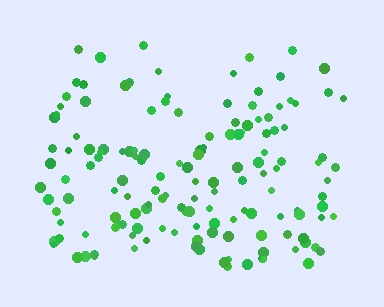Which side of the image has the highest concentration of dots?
The bottom.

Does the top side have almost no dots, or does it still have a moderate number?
Still a moderate number, just noticeably fewer than the bottom.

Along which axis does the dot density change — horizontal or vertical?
Vertical.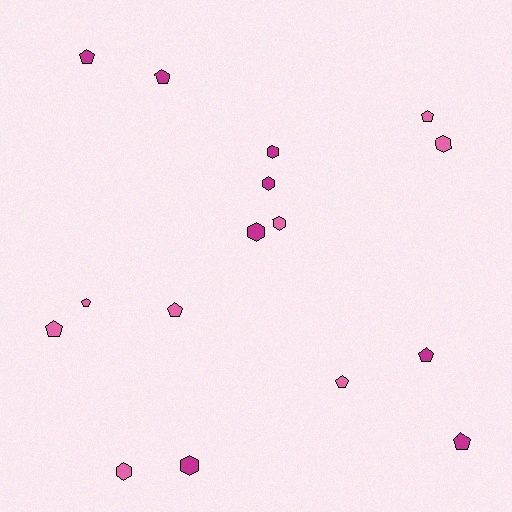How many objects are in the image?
There are 16 objects.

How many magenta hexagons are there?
There are 4 magenta hexagons.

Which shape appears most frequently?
Pentagon, with 9 objects.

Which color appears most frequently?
Pink, with 8 objects.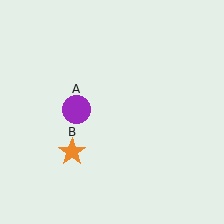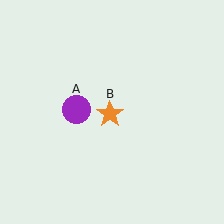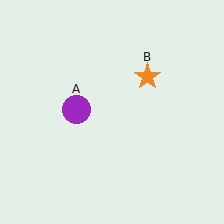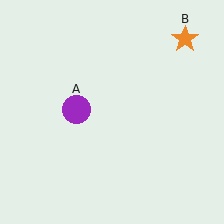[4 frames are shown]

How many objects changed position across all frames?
1 object changed position: orange star (object B).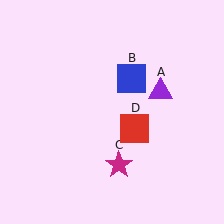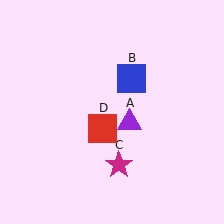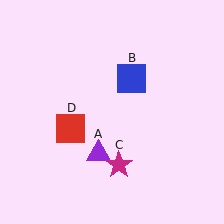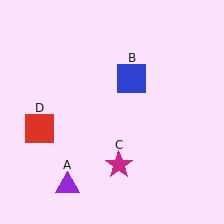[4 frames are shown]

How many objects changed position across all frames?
2 objects changed position: purple triangle (object A), red square (object D).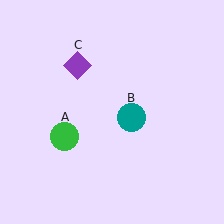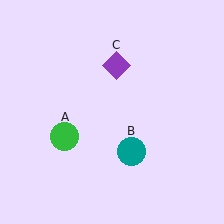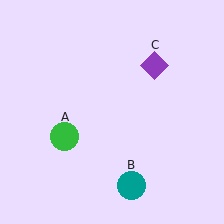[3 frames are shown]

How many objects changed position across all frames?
2 objects changed position: teal circle (object B), purple diamond (object C).